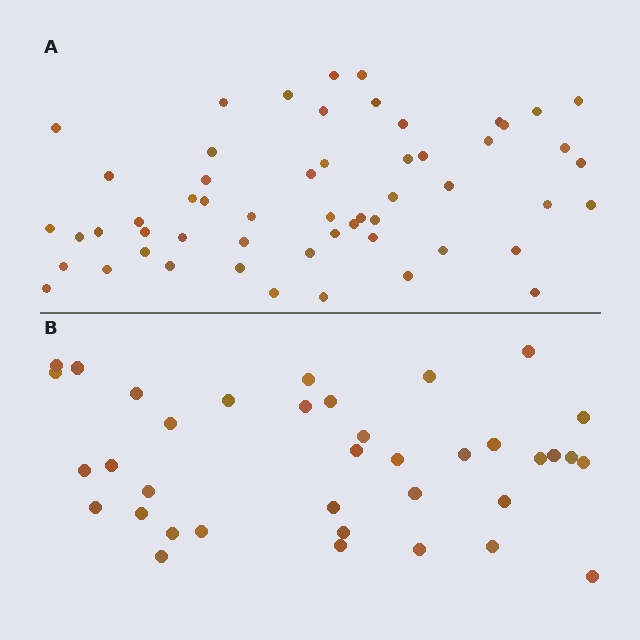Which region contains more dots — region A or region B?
Region A (the top region) has more dots.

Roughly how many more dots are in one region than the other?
Region A has approximately 20 more dots than region B.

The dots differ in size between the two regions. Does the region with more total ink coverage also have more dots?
No. Region B has more total ink coverage because its dots are larger, but region A actually contains more individual dots. Total area can be misleading — the number of items is what matters here.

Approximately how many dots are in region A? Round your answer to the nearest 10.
About 60 dots. (The exact count is 55, which rounds to 60.)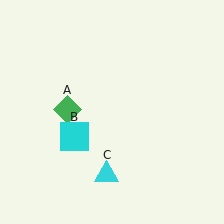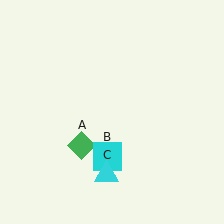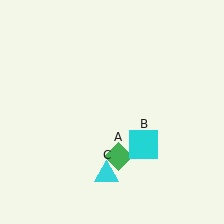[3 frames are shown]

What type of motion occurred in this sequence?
The green diamond (object A), cyan square (object B) rotated counterclockwise around the center of the scene.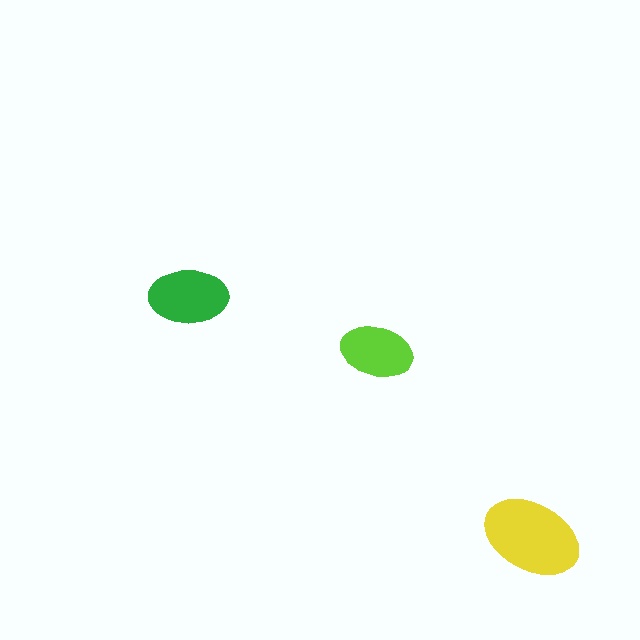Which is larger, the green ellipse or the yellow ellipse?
The yellow one.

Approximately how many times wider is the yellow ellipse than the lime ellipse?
About 1.5 times wider.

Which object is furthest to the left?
The green ellipse is leftmost.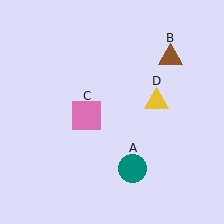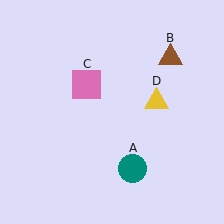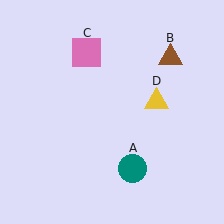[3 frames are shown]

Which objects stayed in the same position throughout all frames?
Teal circle (object A) and brown triangle (object B) and yellow triangle (object D) remained stationary.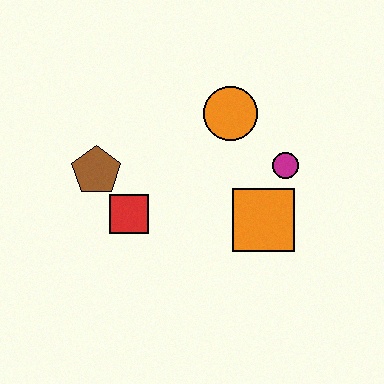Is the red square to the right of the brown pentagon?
Yes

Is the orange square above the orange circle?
No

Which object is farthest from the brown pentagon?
The magenta circle is farthest from the brown pentagon.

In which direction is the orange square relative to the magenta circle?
The orange square is below the magenta circle.